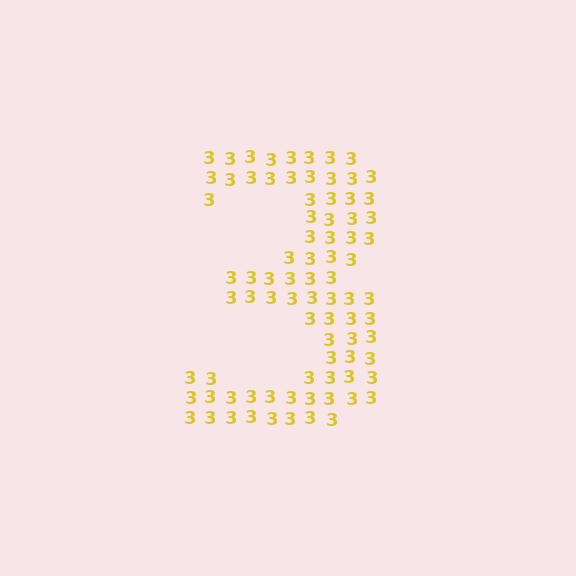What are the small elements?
The small elements are digit 3's.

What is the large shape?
The large shape is the digit 3.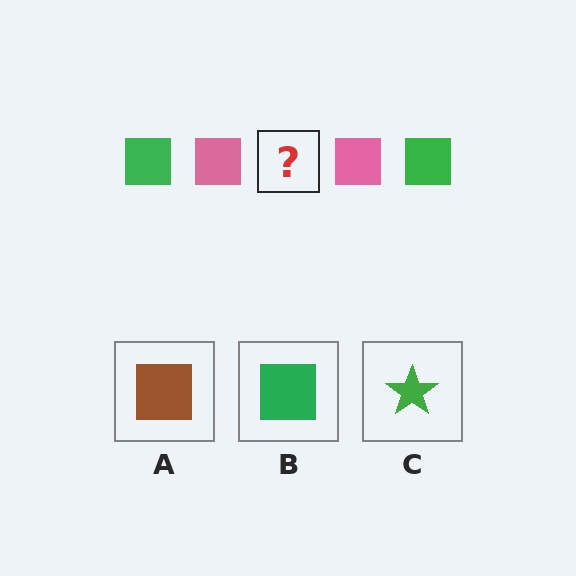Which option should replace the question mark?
Option B.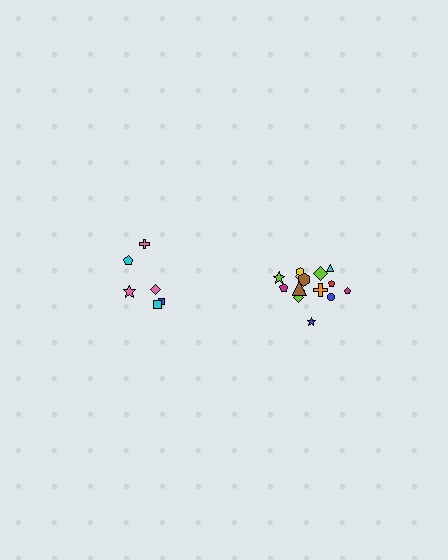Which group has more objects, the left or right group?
The right group.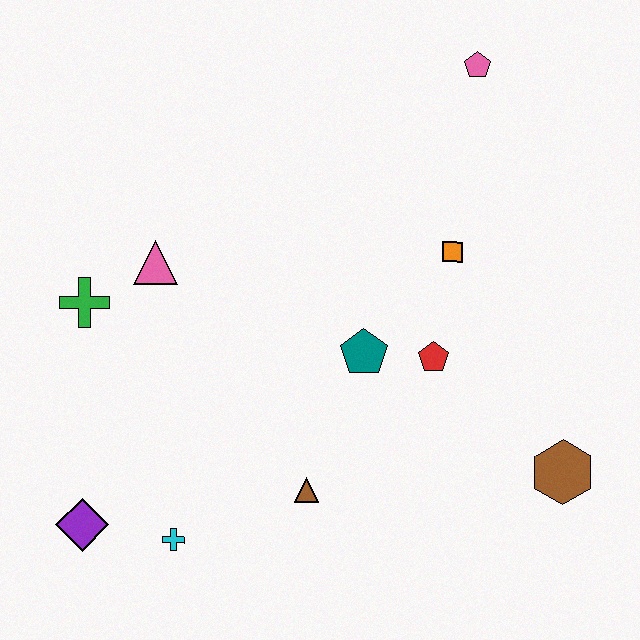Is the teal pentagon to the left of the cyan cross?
No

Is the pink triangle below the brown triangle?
No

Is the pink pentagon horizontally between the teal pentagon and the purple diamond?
No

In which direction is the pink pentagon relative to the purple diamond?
The pink pentagon is above the purple diamond.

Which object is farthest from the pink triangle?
The brown hexagon is farthest from the pink triangle.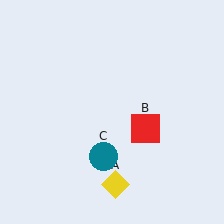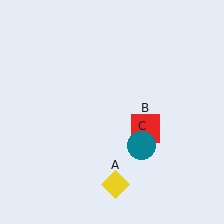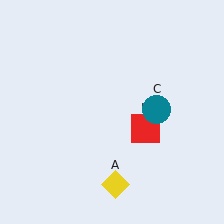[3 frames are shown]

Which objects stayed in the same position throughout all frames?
Yellow diamond (object A) and red square (object B) remained stationary.